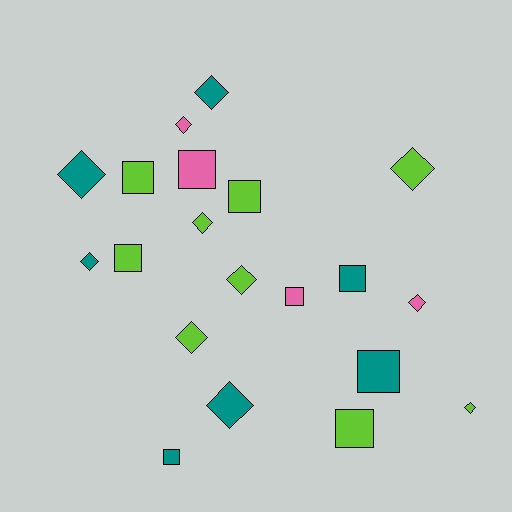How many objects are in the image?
There are 20 objects.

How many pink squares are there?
There are 2 pink squares.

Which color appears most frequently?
Lime, with 9 objects.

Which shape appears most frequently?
Diamond, with 11 objects.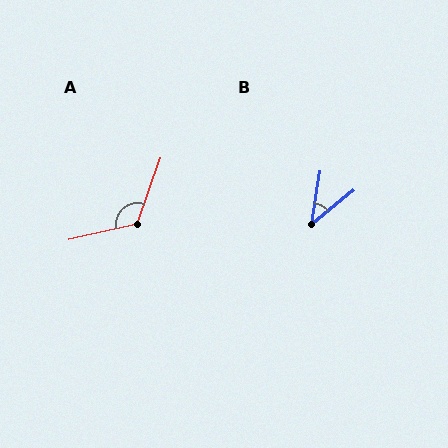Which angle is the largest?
A, at approximately 123 degrees.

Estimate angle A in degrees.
Approximately 123 degrees.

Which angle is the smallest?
B, at approximately 42 degrees.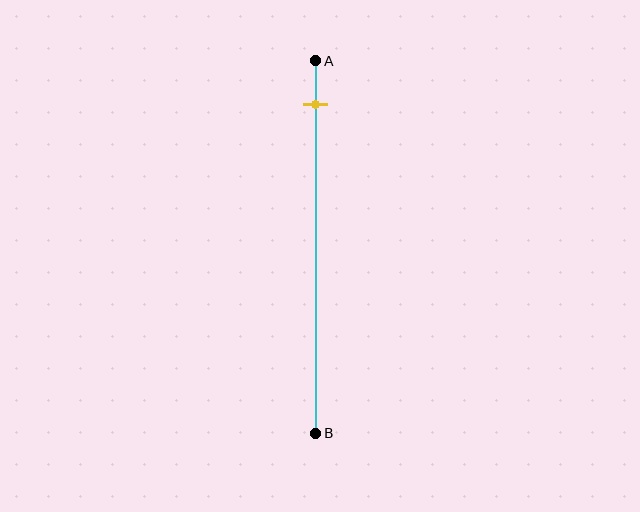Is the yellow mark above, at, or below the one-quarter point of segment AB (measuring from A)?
The yellow mark is above the one-quarter point of segment AB.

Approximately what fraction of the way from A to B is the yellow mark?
The yellow mark is approximately 10% of the way from A to B.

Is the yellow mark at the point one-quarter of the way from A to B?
No, the mark is at about 10% from A, not at the 25% one-quarter point.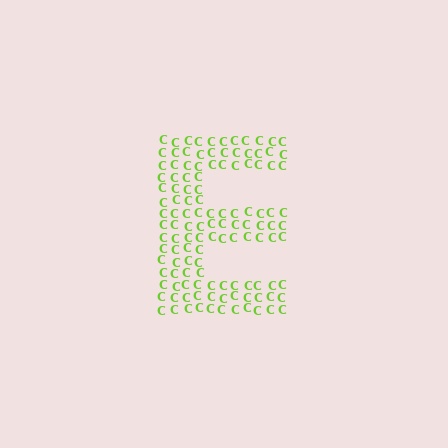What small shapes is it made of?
It is made of small letter C's.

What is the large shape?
The large shape is the letter E.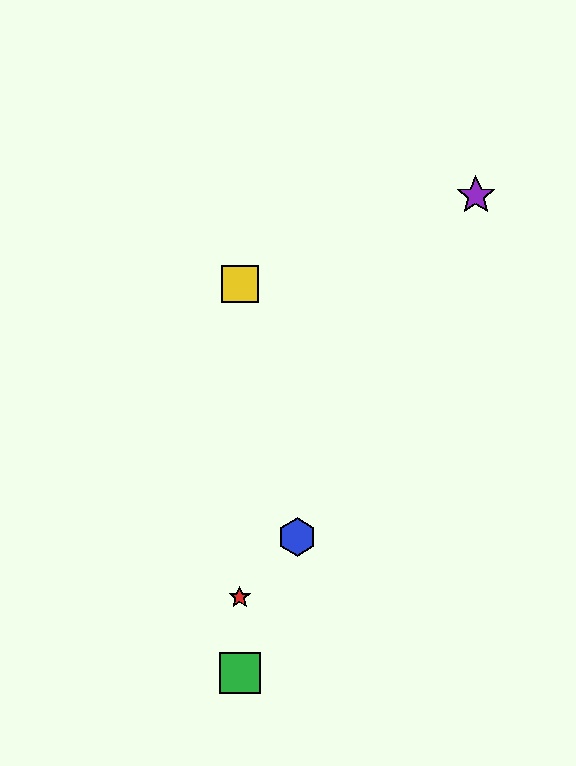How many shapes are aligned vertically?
3 shapes (the red star, the green square, the yellow square) are aligned vertically.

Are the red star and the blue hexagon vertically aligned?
No, the red star is at x≈240 and the blue hexagon is at x≈297.